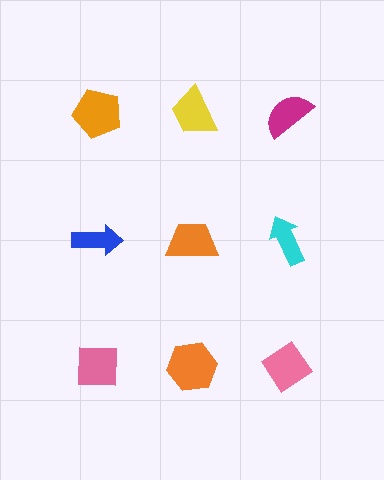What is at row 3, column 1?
A pink square.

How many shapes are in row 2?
3 shapes.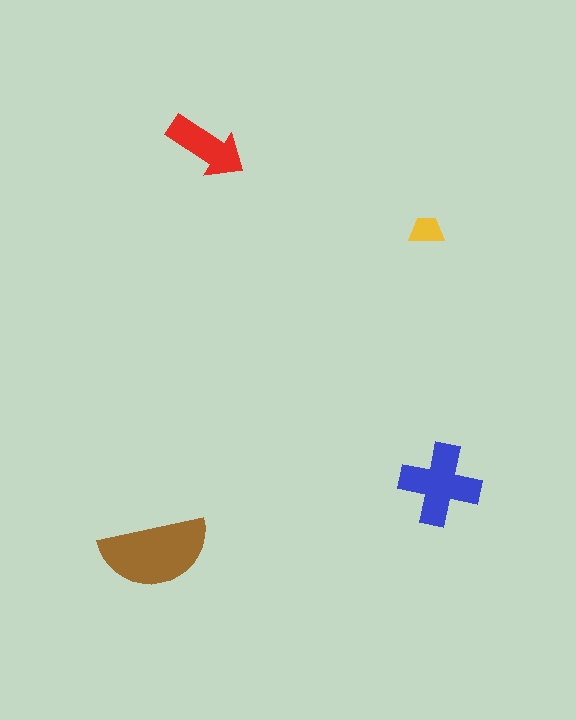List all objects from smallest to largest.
The yellow trapezoid, the red arrow, the blue cross, the brown semicircle.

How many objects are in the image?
There are 4 objects in the image.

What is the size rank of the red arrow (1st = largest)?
3rd.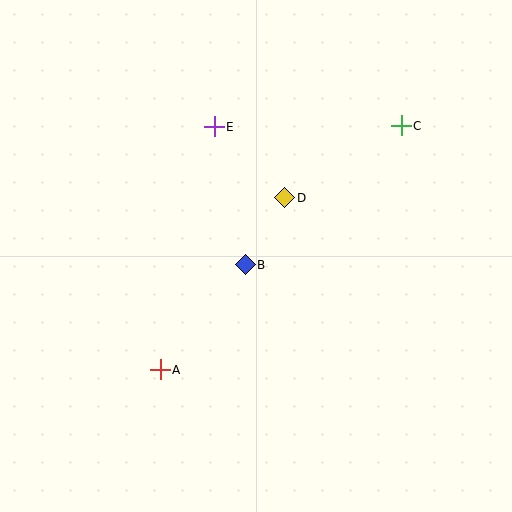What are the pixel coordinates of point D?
Point D is at (285, 198).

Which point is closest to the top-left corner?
Point E is closest to the top-left corner.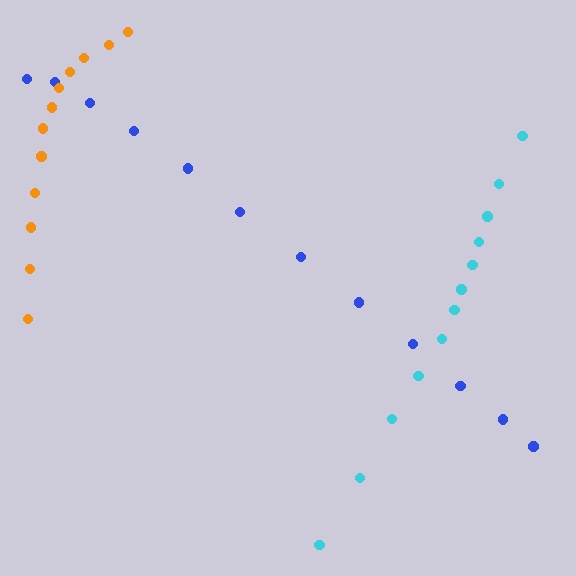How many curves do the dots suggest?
There are 3 distinct paths.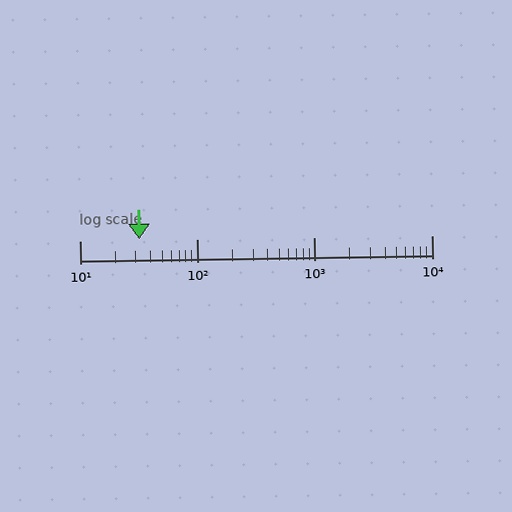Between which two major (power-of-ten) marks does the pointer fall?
The pointer is between 10 and 100.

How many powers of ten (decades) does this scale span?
The scale spans 3 decades, from 10 to 10000.